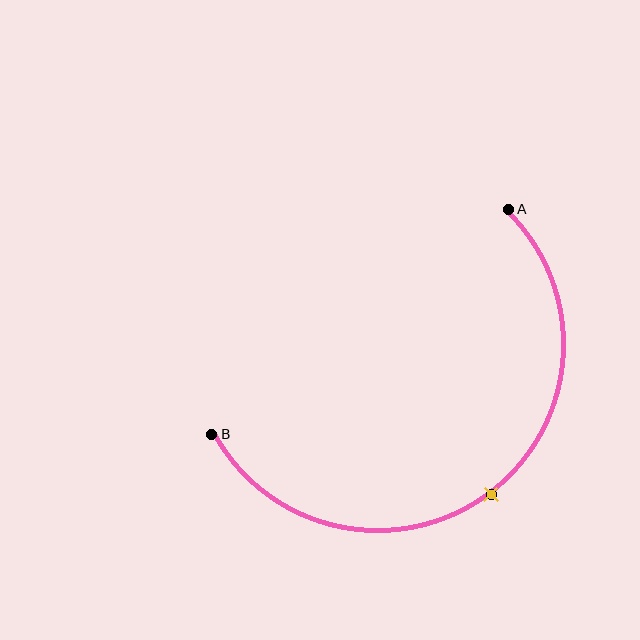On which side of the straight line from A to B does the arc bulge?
The arc bulges below and to the right of the straight line connecting A and B.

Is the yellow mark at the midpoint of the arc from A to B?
Yes. The yellow mark lies on the arc at equal arc-length from both A and B — it is the arc midpoint.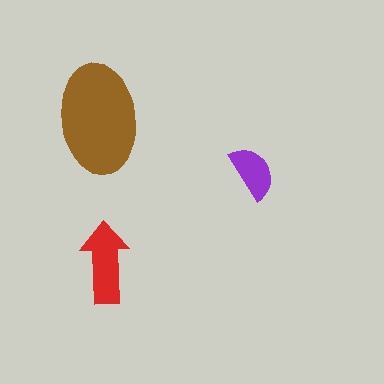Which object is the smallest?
The purple semicircle.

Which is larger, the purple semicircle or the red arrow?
The red arrow.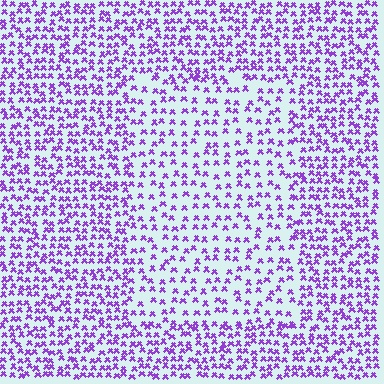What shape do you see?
I see a rectangle.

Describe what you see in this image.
The image contains small purple elements arranged at two different densities. A rectangle-shaped region is visible where the elements are less densely packed than the surrounding area.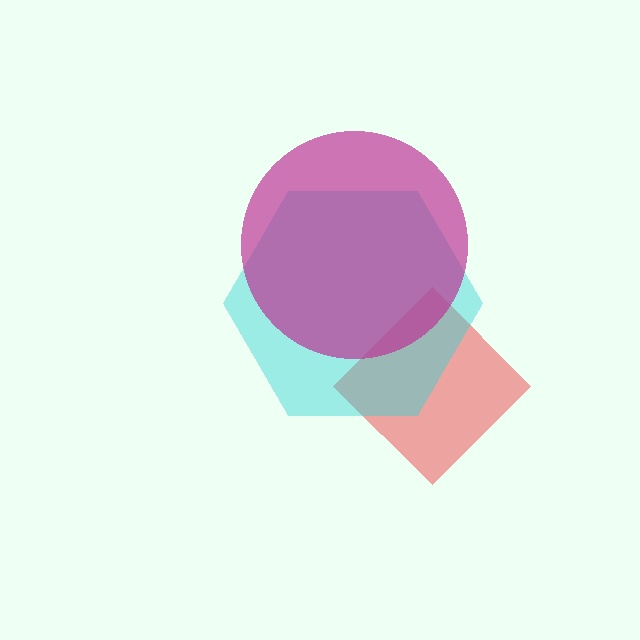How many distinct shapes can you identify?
There are 3 distinct shapes: a red diamond, a cyan hexagon, a magenta circle.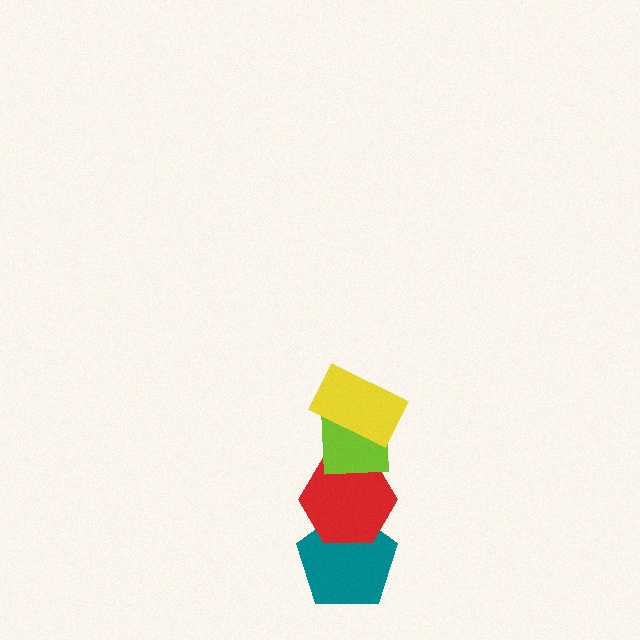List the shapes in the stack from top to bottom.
From top to bottom: the yellow rectangle, the lime square, the red hexagon, the teal pentagon.